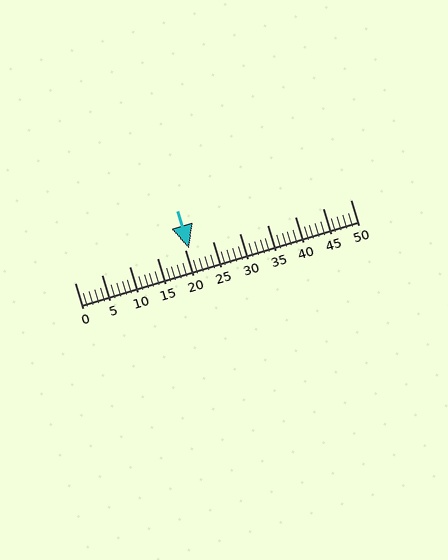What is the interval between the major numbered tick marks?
The major tick marks are spaced 5 units apart.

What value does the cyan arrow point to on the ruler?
The cyan arrow points to approximately 21.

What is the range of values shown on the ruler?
The ruler shows values from 0 to 50.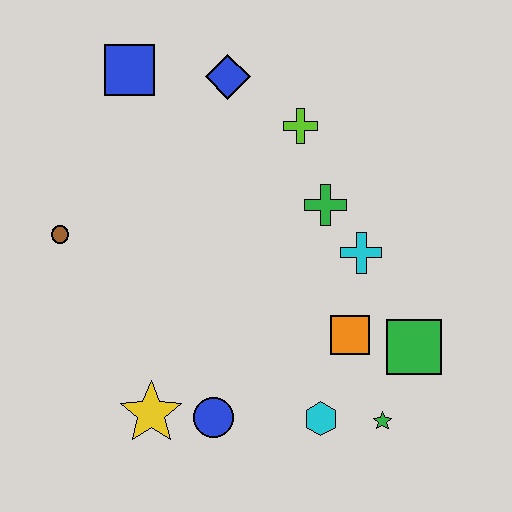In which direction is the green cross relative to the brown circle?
The green cross is to the right of the brown circle.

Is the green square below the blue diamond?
Yes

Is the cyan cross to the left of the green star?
Yes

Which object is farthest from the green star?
The blue square is farthest from the green star.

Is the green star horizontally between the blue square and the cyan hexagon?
No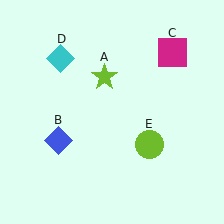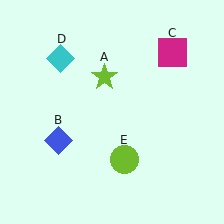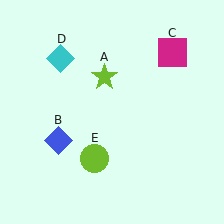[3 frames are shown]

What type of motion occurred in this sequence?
The lime circle (object E) rotated clockwise around the center of the scene.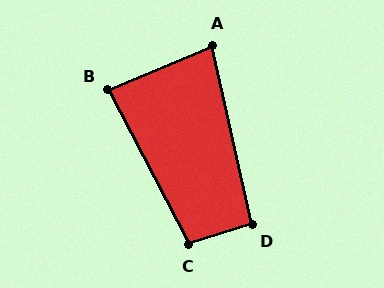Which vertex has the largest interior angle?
C, at approximately 100 degrees.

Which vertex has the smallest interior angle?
A, at approximately 80 degrees.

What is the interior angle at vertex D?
Approximately 95 degrees (obtuse).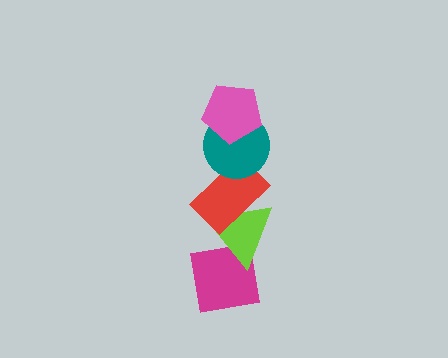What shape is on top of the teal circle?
The pink pentagon is on top of the teal circle.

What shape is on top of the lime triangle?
The red rectangle is on top of the lime triangle.